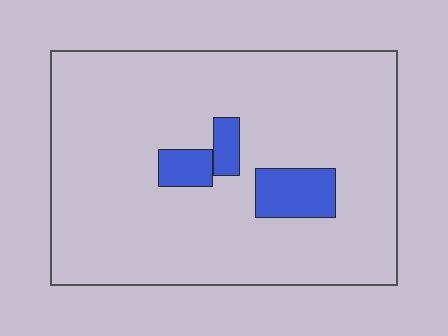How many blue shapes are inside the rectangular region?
3.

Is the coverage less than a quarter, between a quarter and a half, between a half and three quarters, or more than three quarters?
Less than a quarter.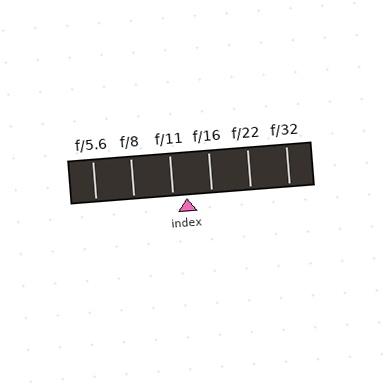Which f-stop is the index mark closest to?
The index mark is closest to f/11.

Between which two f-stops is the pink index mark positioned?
The index mark is between f/11 and f/16.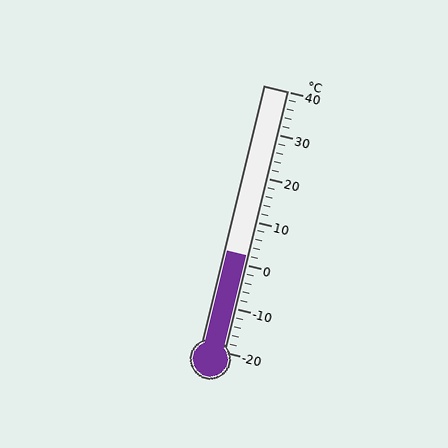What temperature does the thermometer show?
The thermometer shows approximately 2°C.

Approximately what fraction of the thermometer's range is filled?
The thermometer is filled to approximately 35% of its range.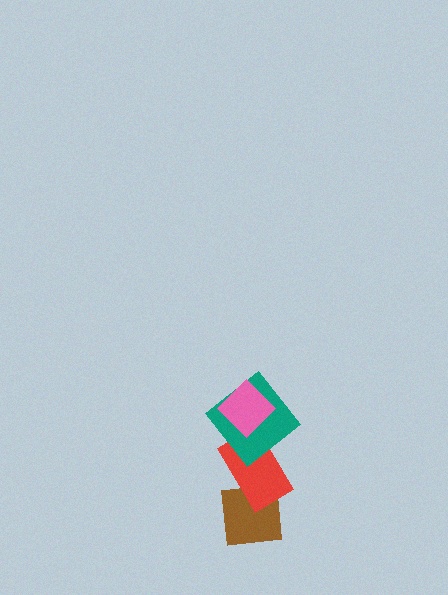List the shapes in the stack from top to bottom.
From top to bottom: the pink diamond, the teal diamond, the red rectangle, the brown square.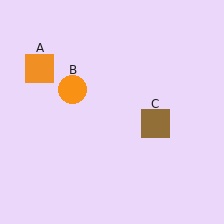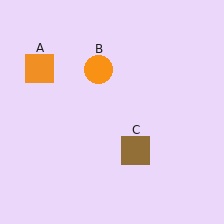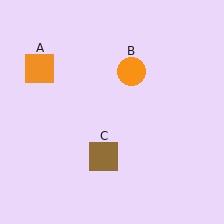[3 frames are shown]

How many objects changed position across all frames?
2 objects changed position: orange circle (object B), brown square (object C).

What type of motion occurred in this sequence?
The orange circle (object B), brown square (object C) rotated clockwise around the center of the scene.